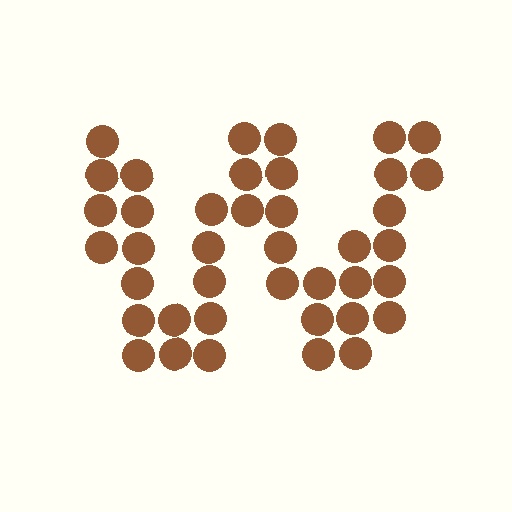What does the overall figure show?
The overall figure shows the letter W.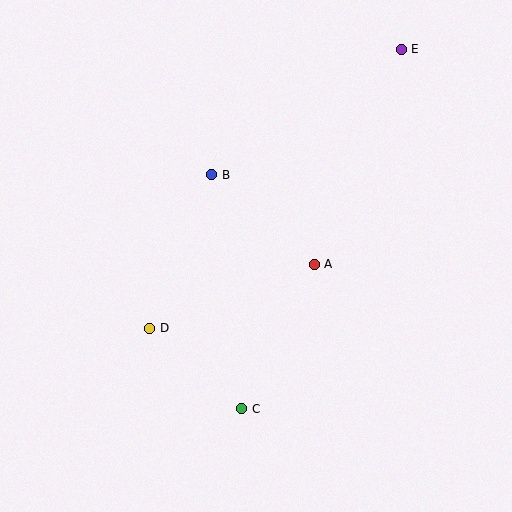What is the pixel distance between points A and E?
The distance between A and E is 232 pixels.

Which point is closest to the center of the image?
Point A at (314, 264) is closest to the center.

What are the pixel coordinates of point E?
Point E is at (401, 49).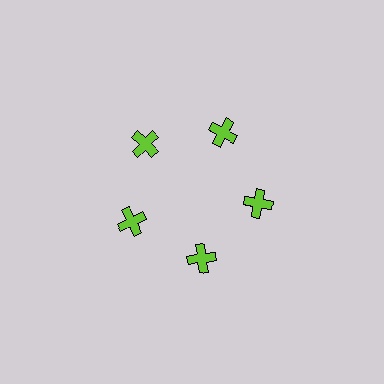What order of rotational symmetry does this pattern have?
This pattern has 5-fold rotational symmetry.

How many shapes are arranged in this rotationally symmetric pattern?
There are 5 shapes, arranged in 5 groups of 1.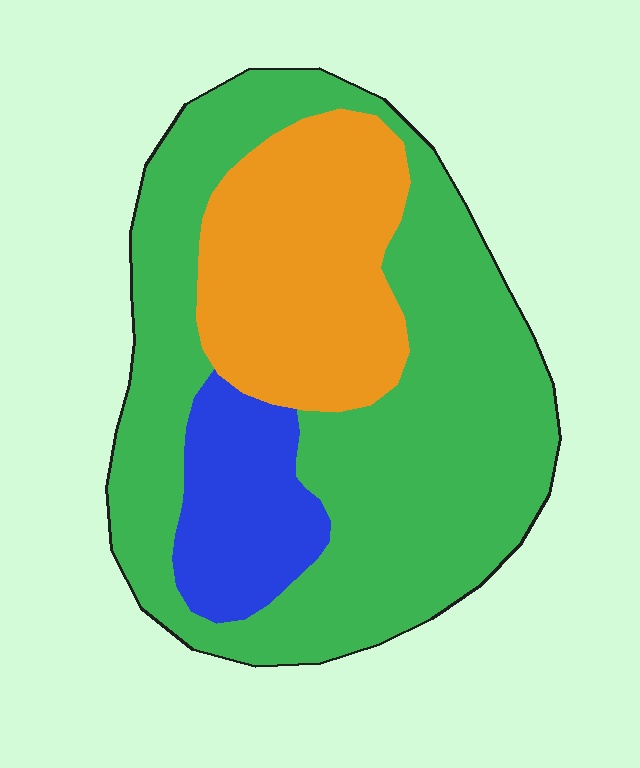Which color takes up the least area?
Blue, at roughly 15%.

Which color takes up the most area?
Green, at roughly 60%.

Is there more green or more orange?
Green.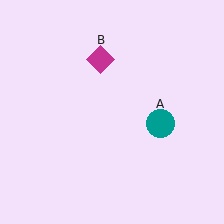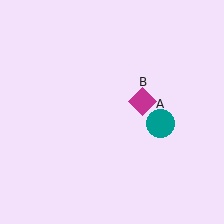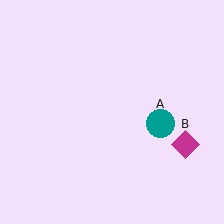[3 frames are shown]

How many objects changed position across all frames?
1 object changed position: magenta diamond (object B).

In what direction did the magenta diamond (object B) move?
The magenta diamond (object B) moved down and to the right.